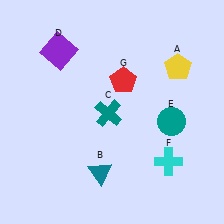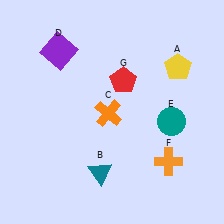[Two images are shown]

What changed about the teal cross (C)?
In Image 1, C is teal. In Image 2, it changed to orange.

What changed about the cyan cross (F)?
In Image 1, F is cyan. In Image 2, it changed to orange.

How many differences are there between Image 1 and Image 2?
There are 2 differences between the two images.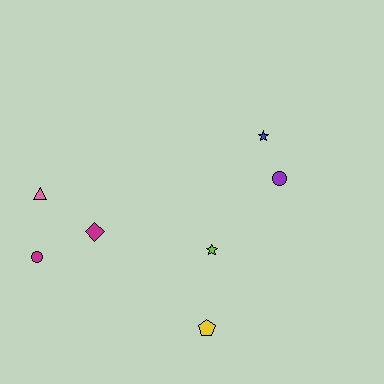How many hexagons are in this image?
There are no hexagons.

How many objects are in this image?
There are 7 objects.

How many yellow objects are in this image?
There is 1 yellow object.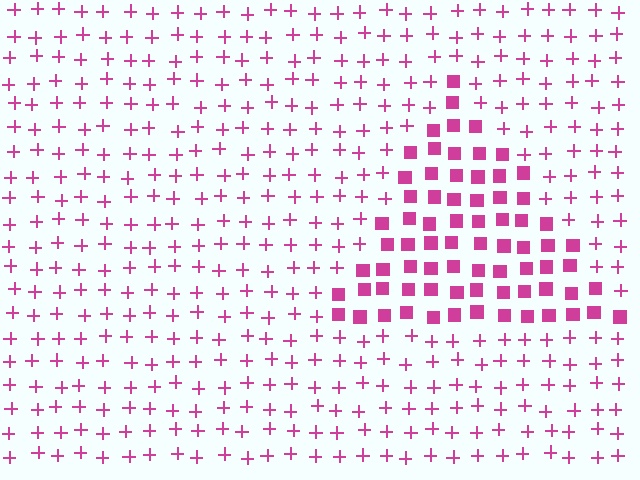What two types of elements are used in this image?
The image uses squares inside the triangle region and plus signs outside it.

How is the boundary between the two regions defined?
The boundary is defined by a change in element shape: squares inside vs. plus signs outside. All elements share the same color and spacing.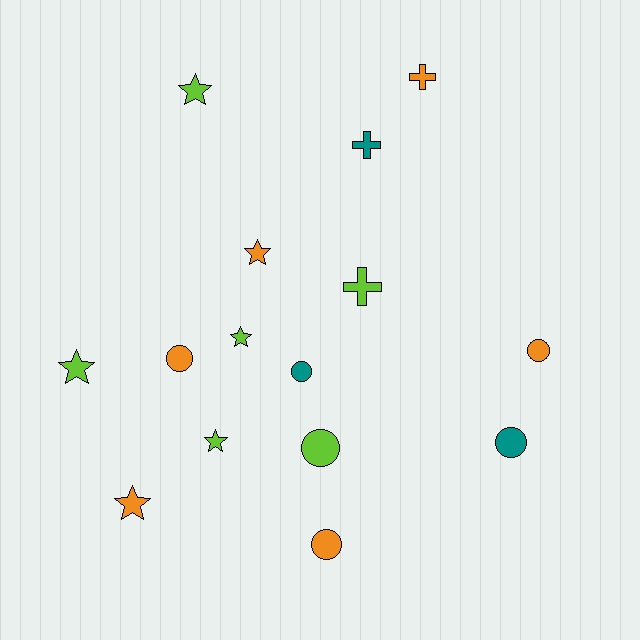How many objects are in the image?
There are 15 objects.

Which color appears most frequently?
Orange, with 6 objects.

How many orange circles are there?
There are 3 orange circles.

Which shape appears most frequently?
Star, with 6 objects.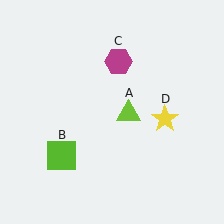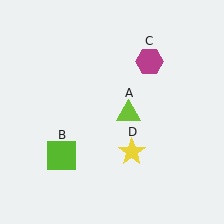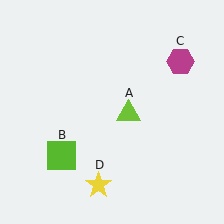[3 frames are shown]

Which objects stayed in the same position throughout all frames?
Lime triangle (object A) and lime square (object B) remained stationary.